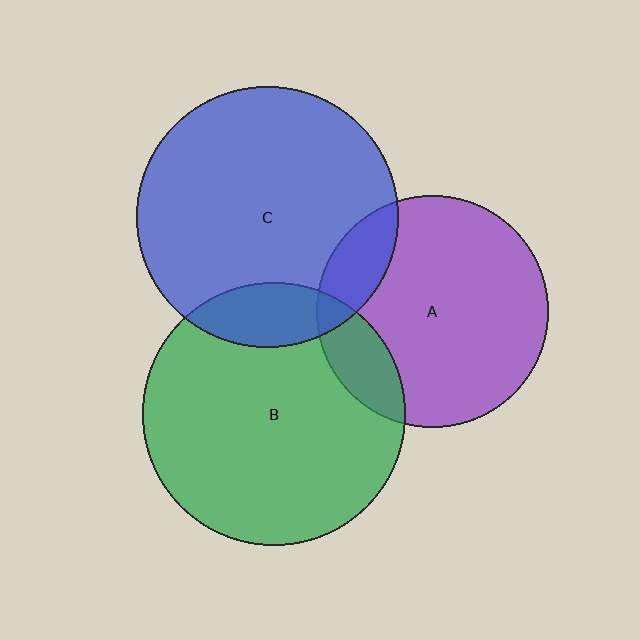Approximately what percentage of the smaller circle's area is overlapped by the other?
Approximately 15%.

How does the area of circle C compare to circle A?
Approximately 1.3 times.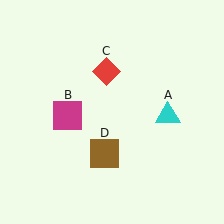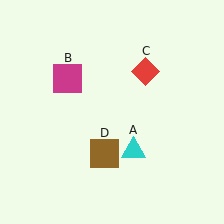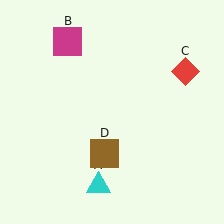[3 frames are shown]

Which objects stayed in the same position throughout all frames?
Brown square (object D) remained stationary.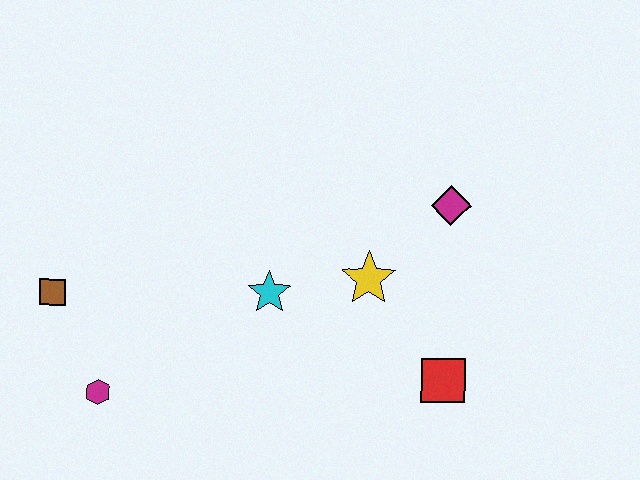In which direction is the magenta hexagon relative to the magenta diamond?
The magenta hexagon is to the left of the magenta diamond.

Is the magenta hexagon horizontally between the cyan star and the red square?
No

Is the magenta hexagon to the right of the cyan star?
No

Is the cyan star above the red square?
Yes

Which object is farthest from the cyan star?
The brown square is farthest from the cyan star.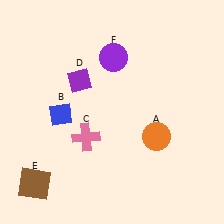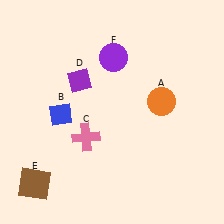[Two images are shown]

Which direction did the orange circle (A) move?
The orange circle (A) moved up.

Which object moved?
The orange circle (A) moved up.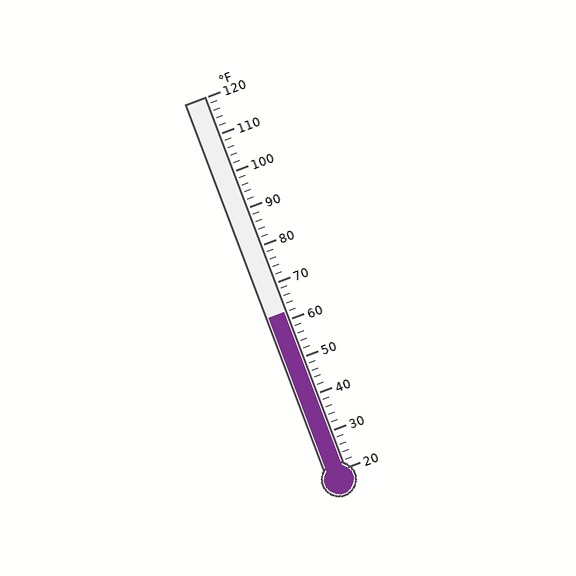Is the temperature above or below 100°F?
The temperature is below 100°F.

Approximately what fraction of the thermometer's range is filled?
The thermometer is filled to approximately 40% of its range.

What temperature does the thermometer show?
The thermometer shows approximately 62°F.